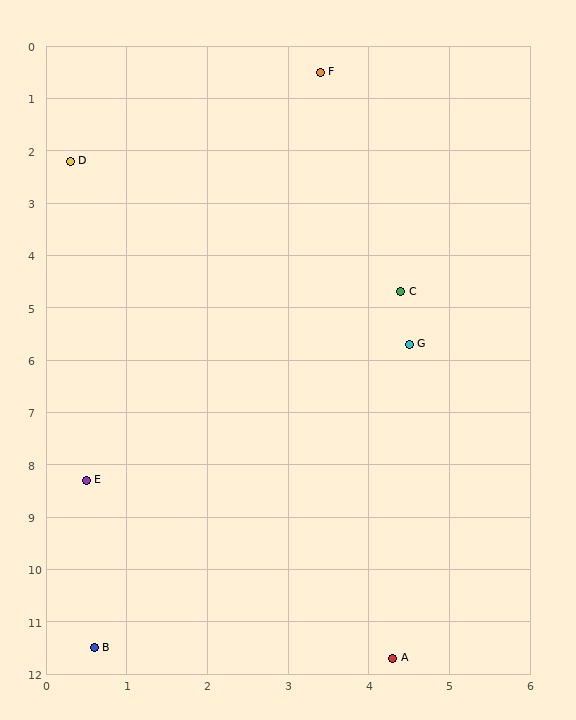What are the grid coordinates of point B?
Point B is at approximately (0.6, 11.5).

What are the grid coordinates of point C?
Point C is at approximately (4.4, 4.7).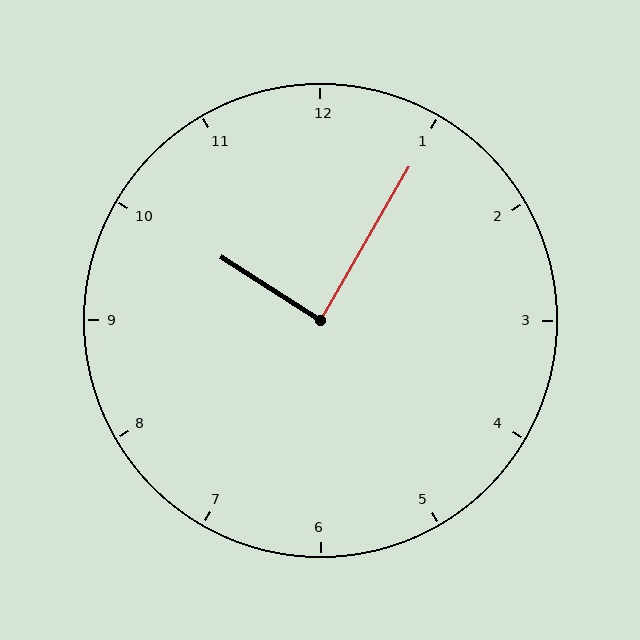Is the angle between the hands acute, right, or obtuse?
It is right.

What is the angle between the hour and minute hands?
Approximately 88 degrees.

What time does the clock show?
10:05.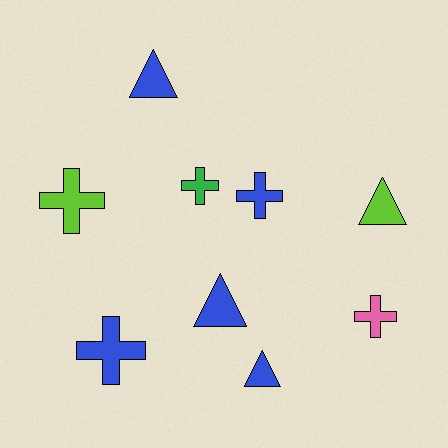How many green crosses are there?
There is 1 green cross.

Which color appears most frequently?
Blue, with 5 objects.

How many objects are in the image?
There are 9 objects.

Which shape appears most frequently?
Cross, with 5 objects.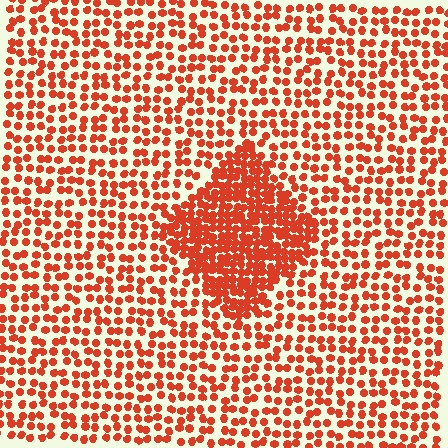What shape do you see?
I see a diamond.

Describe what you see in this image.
The image contains small red elements arranged at two different densities. A diamond-shaped region is visible where the elements are more densely packed than the surrounding area.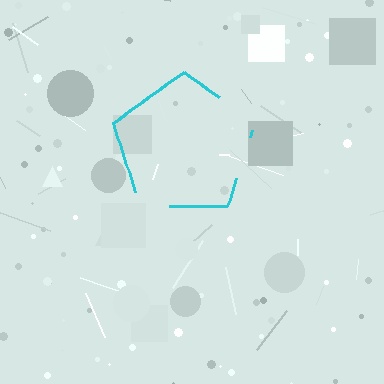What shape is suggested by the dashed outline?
The dashed outline suggests a pentagon.